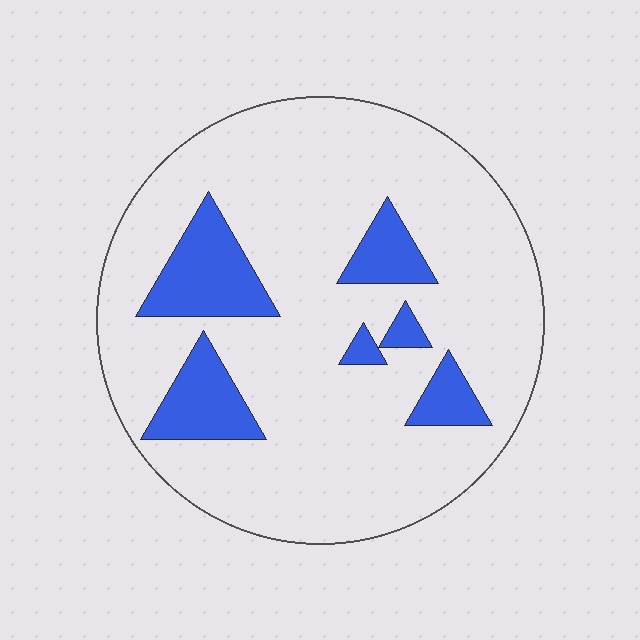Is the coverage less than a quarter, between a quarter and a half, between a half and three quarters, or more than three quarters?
Less than a quarter.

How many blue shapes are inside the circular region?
6.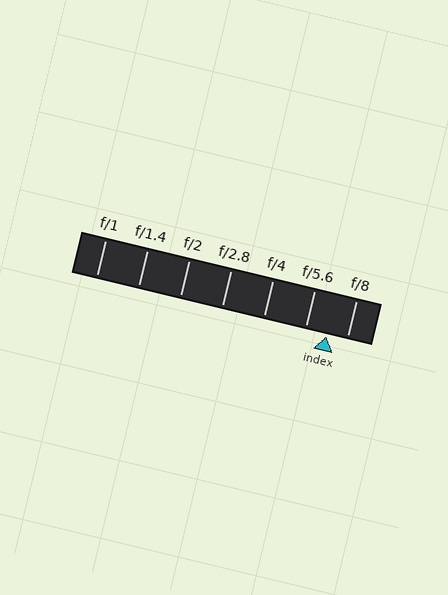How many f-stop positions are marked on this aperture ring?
There are 7 f-stop positions marked.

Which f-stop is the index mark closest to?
The index mark is closest to f/8.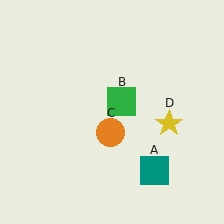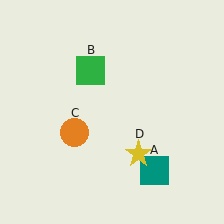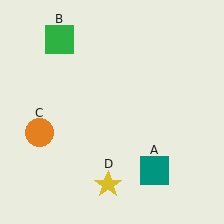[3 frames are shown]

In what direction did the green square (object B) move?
The green square (object B) moved up and to the left.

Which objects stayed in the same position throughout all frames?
Teal square (object A) remained stationary.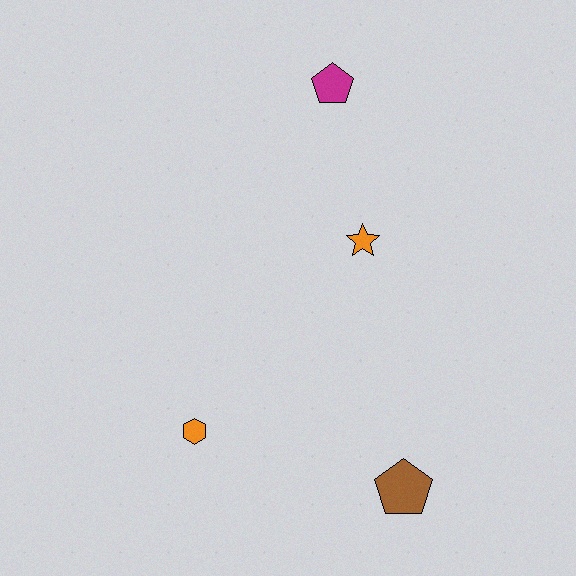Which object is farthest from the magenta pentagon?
The brown pentagon is farthest from the magenta pentagon.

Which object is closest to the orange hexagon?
The brown pentagon is closest to the orange hexagon.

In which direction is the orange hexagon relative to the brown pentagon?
The orange hexagon is to the left of the brown pentagon.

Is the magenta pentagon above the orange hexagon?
Yes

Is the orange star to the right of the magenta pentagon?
Yes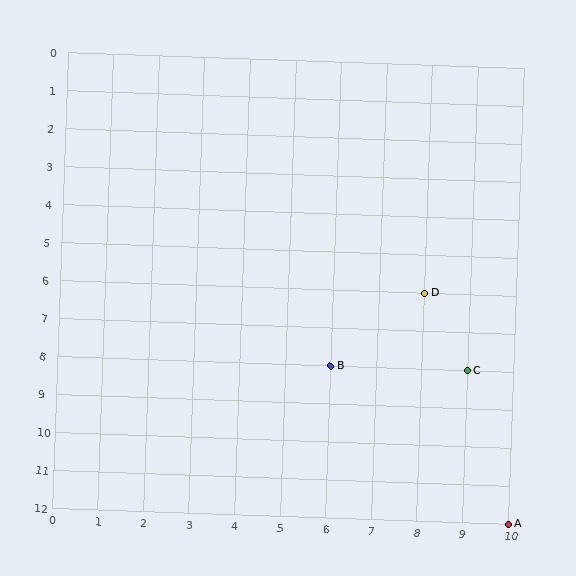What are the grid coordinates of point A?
Point A is at grid coordinates (10, 12).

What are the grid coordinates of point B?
Point B is at grid coordinates (6, 8).